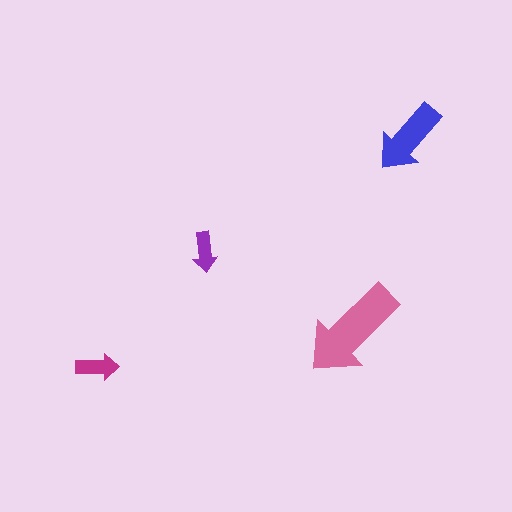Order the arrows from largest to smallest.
the pink one, the blue one, the magenta one, the purple one.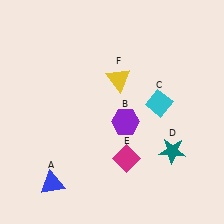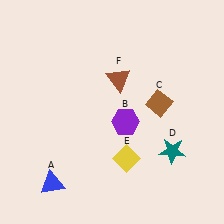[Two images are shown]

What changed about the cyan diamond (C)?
In Image 1, C is cyan. In Image 2, it changed to brown.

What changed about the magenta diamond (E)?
In Image 1, E is magenta. In Image 2, it changed to yellow.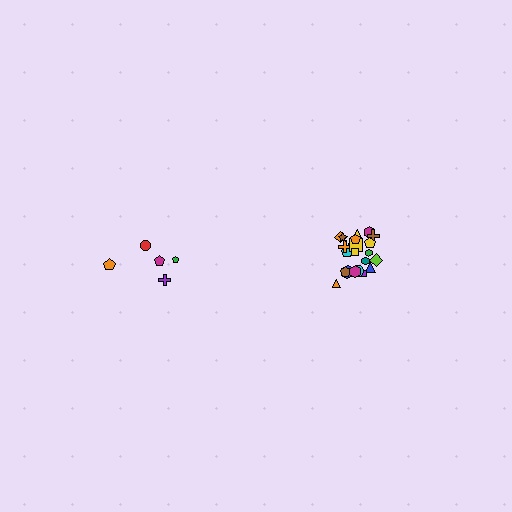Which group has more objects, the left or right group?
The right group.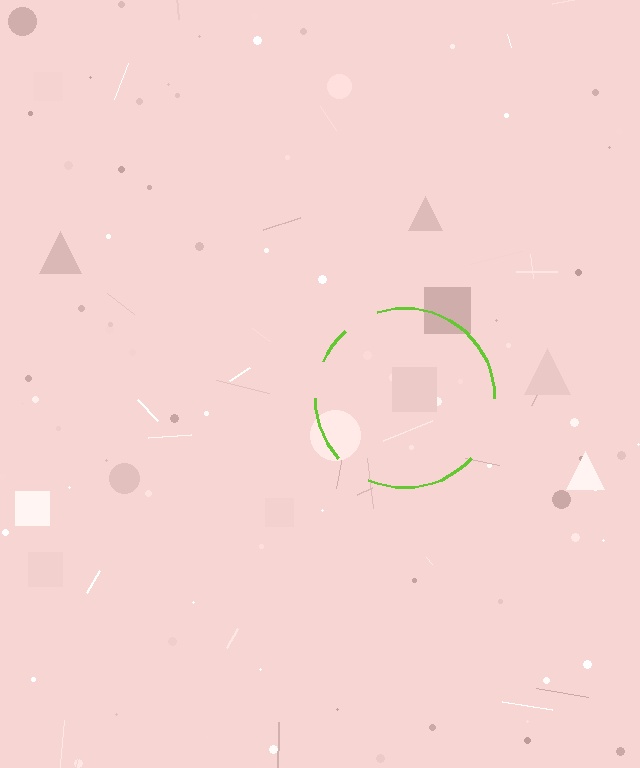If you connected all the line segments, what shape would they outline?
They would outline a circle.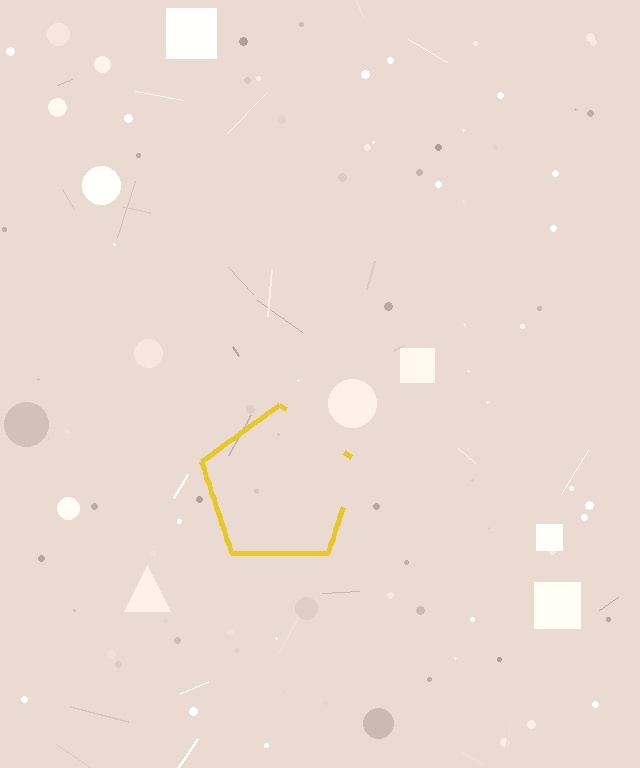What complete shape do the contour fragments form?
The contour fragments form a pentagon.